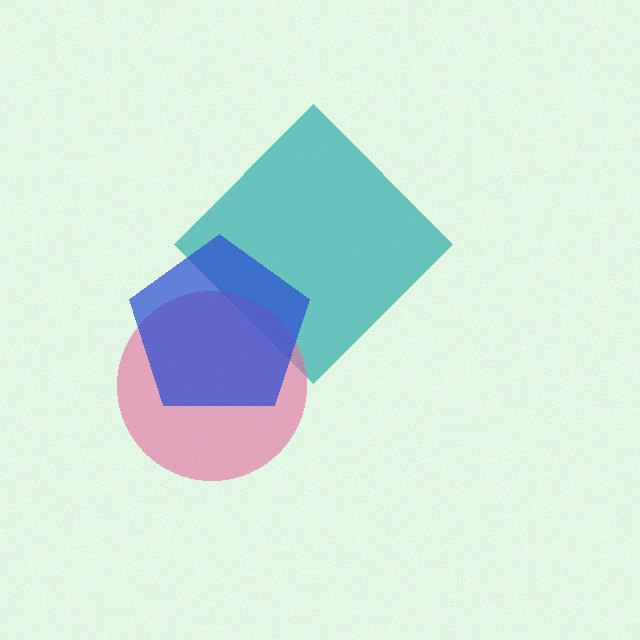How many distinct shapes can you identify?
There are 3 distinct shapes: a teal diamond, a pink circle, a blue pentagon.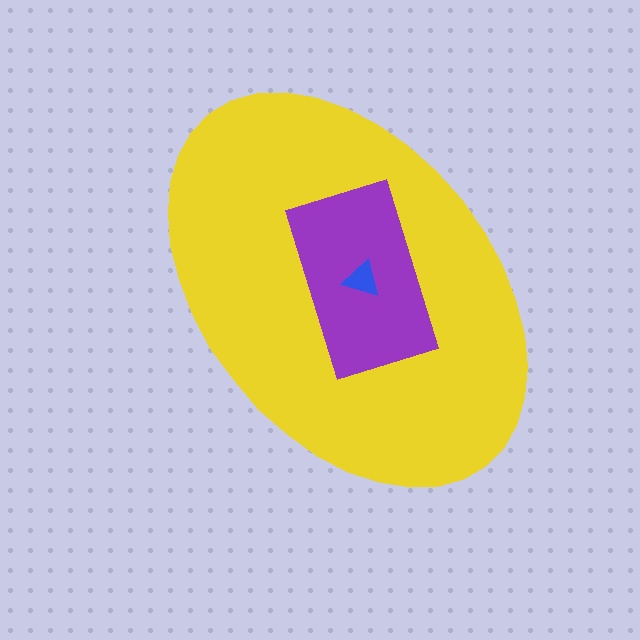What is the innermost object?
The blue triangle.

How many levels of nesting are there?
3.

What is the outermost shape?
The yellow ellipse.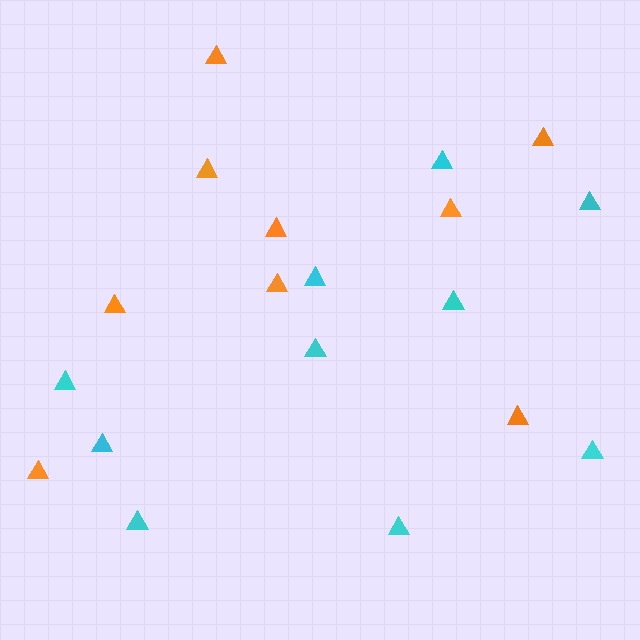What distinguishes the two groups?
There are 2 groups: one group of orange triangles (9) and one group of cyan triangles (10).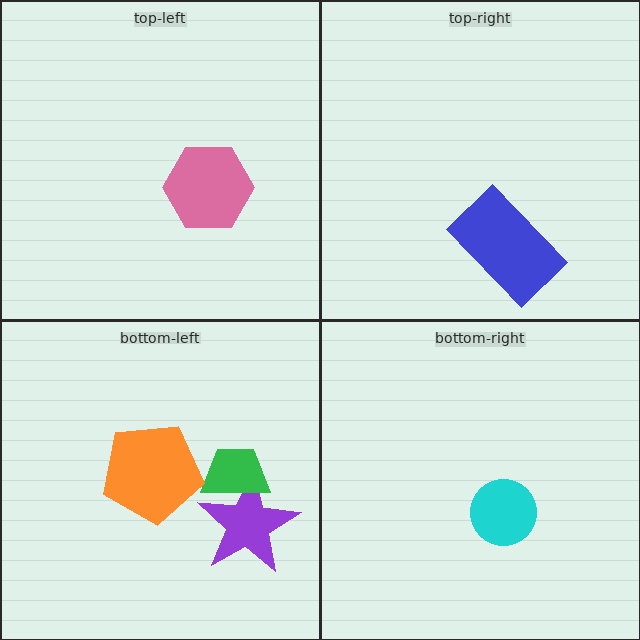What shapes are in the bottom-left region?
The purple star, the green trapezoid, the orange pentagon.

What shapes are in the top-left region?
The pink hexagon.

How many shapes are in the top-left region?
1.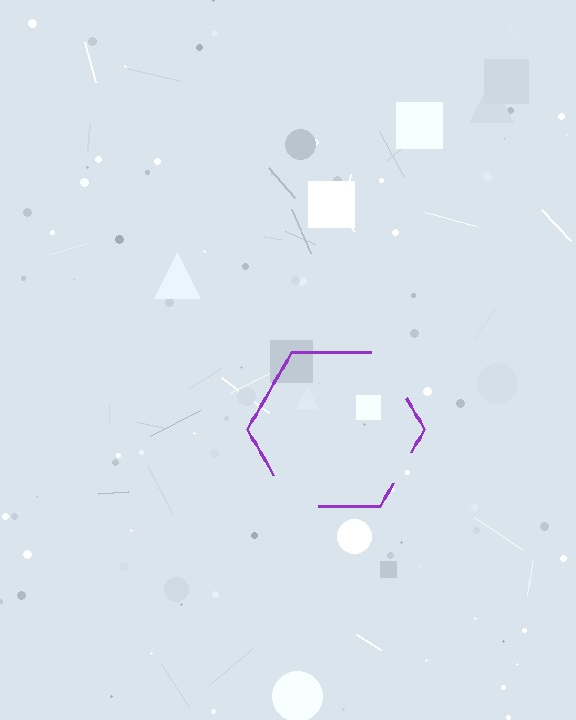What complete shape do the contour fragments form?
The contour fragments form a hexagon.